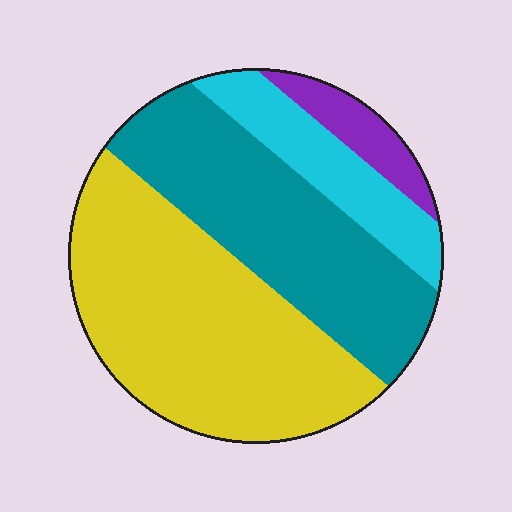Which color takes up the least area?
Purple, at roughly 5%.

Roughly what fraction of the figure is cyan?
Cyan covers roughly 15% of the figure.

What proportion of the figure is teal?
Teal takes up about one third (1/3) of the figure.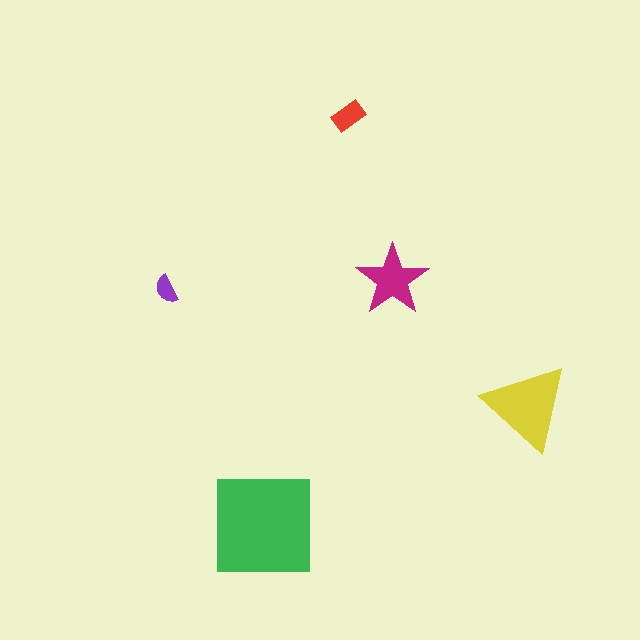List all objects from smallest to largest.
The purple semicircle, the red rectangle, the magenta star, the yellow triangle, the green square.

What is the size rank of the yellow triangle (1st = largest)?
2nd.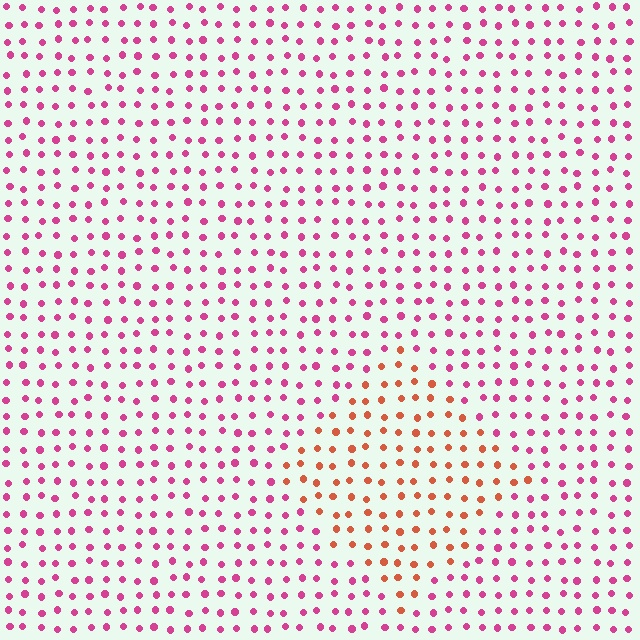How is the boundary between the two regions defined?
The boundary is defined purely by a slight shift in hue (about 45 degrees). Spacing, size, and orientation are identical on both sides.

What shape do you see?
I see a diamond.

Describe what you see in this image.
The image is filled with small magenta elements in a uniform arrangement. A diamond-shaped region is visible where the elements are tinted to a slightly different hue, forming a subtle color boundary.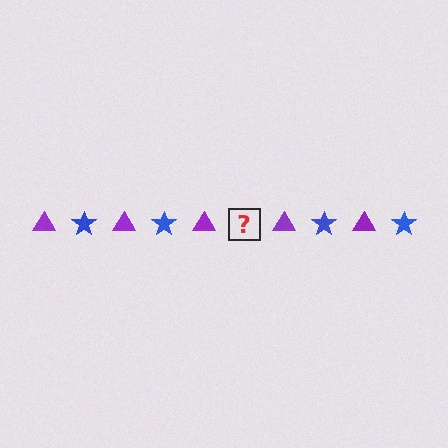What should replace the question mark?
The question mark should be replaced with a blue star.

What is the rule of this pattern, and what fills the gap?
The rule is that the pattern alternates between purple triangle and blue star. The gap should be filled with a blue star.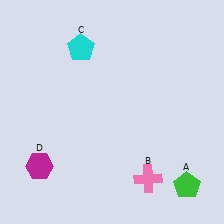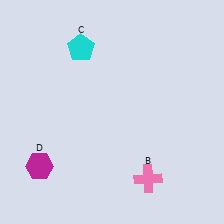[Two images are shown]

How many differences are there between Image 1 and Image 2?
There is 1 difference between the two images.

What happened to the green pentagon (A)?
The green pentagon (A) was removed in Image 2. It was in the bottom-right area of Image 1.